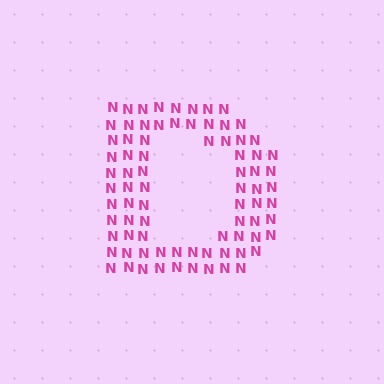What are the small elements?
The small elements are letter N's.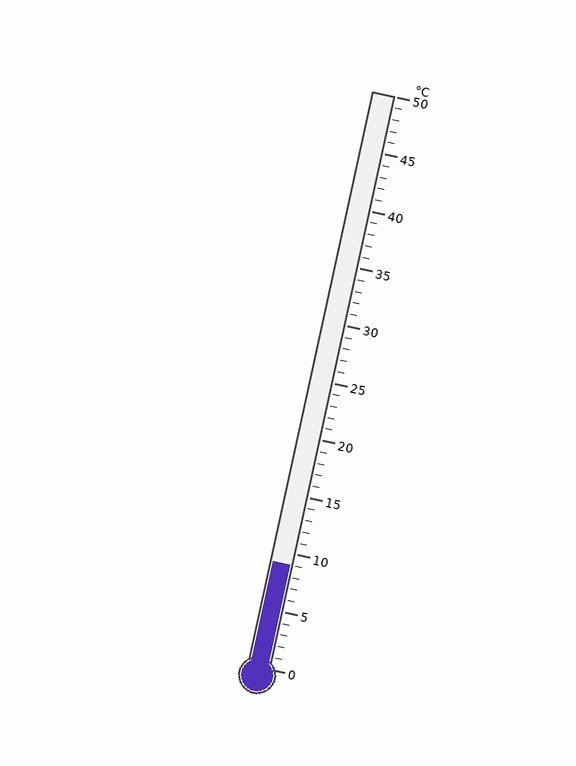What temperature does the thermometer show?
The thermometer shows approximately 9°C.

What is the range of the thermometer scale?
The thermometer scale ranges from 0°C to 50°C.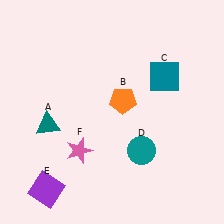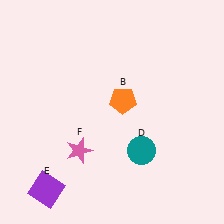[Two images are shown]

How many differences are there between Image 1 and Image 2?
There are 2 differences between the two images.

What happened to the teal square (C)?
The teal square (C) was removed in Image 2. It was in the top-right area of Image 1.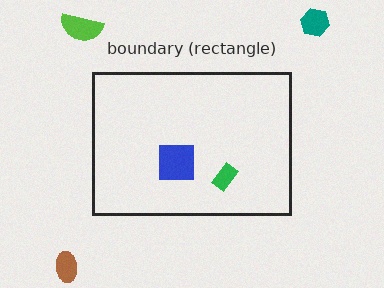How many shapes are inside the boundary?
2 inside, 3 outside.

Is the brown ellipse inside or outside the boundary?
Outside.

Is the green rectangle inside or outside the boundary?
Inside.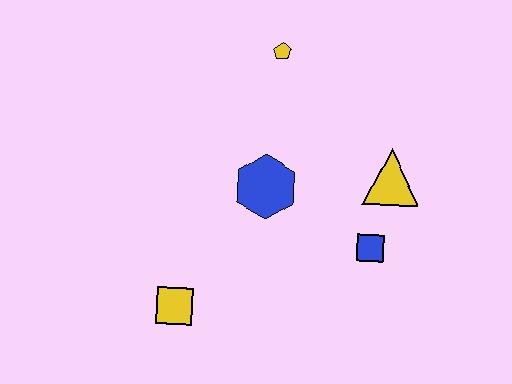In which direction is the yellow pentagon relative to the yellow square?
The yellow pentagon is above the yellow square.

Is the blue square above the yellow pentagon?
No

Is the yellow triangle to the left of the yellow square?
No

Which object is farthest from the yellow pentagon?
The yellow square is farthest from the yellow pentagon.